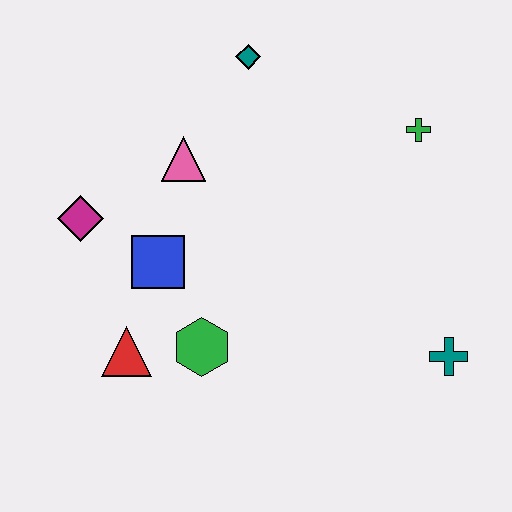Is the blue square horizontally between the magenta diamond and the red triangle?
No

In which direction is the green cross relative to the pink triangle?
The green cross is to the right of the pink triangle.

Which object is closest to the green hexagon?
The red triangle is closest to the green hexagon.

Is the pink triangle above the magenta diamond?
Yes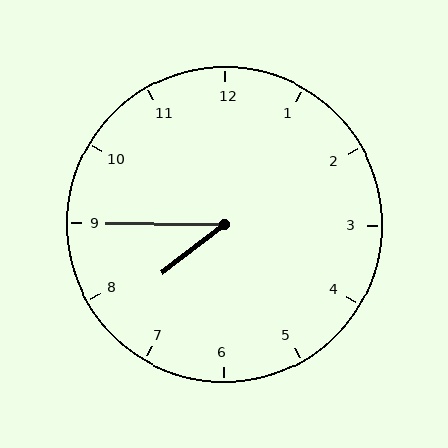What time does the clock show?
7:45.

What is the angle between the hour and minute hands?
Approximately 38 degrees.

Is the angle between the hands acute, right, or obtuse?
It is acute.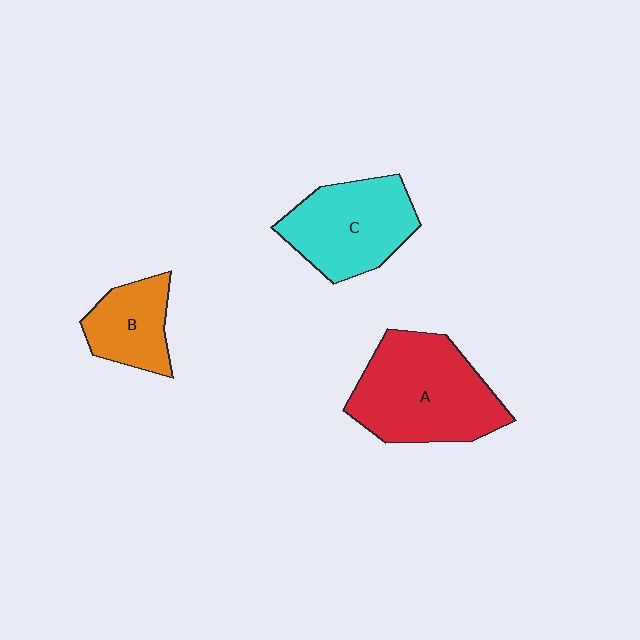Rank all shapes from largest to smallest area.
From largest to smallest: A (red), C (cyan), B (orange).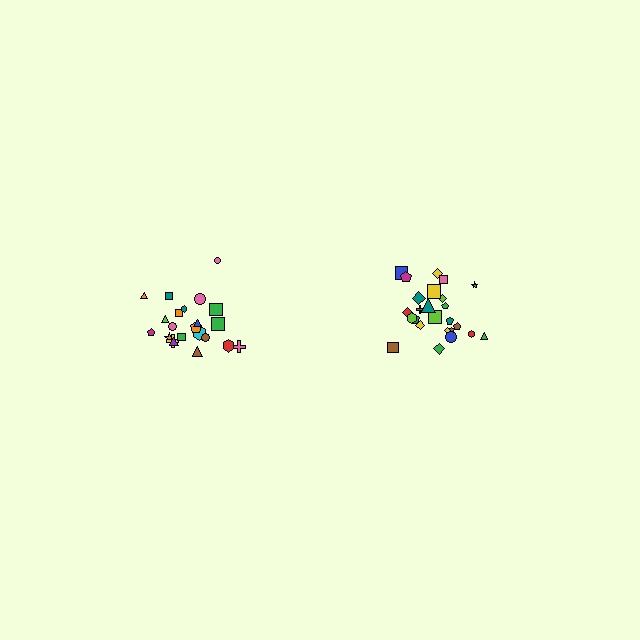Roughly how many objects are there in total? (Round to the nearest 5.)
Roughly 45 objects in total.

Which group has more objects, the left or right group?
The right group.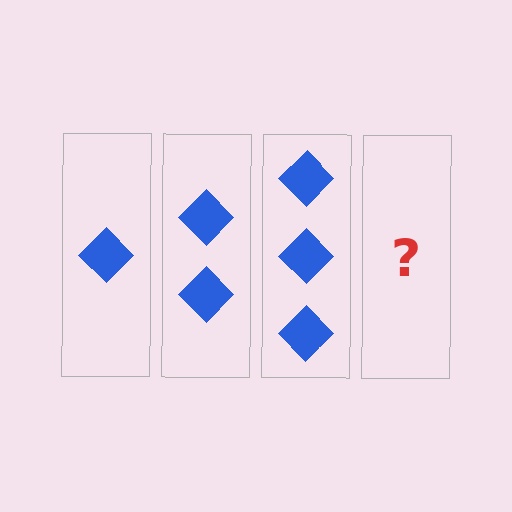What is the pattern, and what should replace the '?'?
The pattern is that each step adds one more diamond. The '?' should be 4 diamonds.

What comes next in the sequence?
The next element should be 4 diamonds.